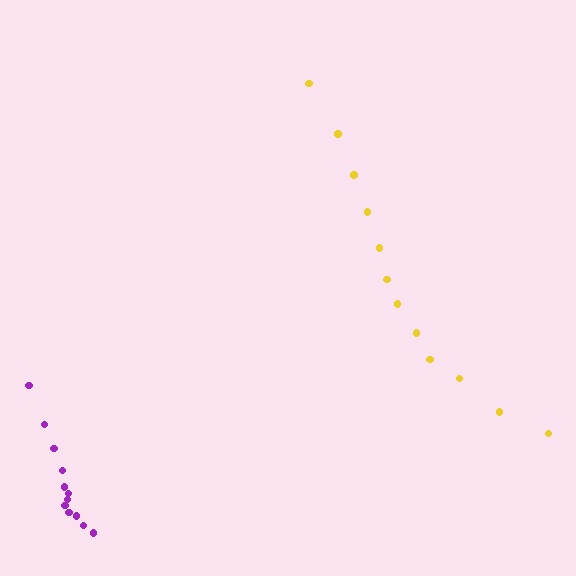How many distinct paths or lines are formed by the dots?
There are 2 distinct paths.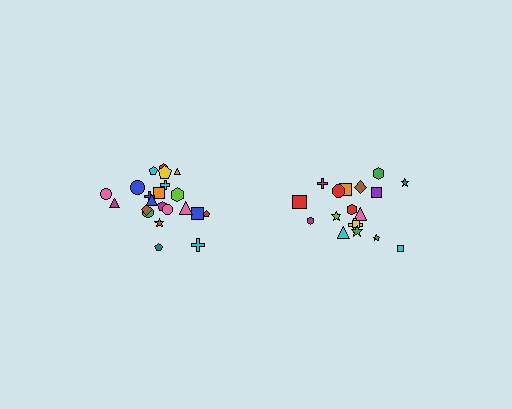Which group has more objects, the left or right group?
The left group.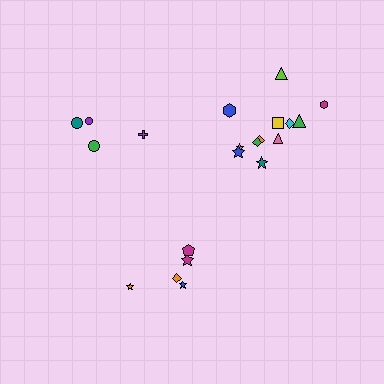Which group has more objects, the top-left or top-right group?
The top-right group.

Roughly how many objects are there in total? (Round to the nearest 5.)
Roughly 20 objects in total.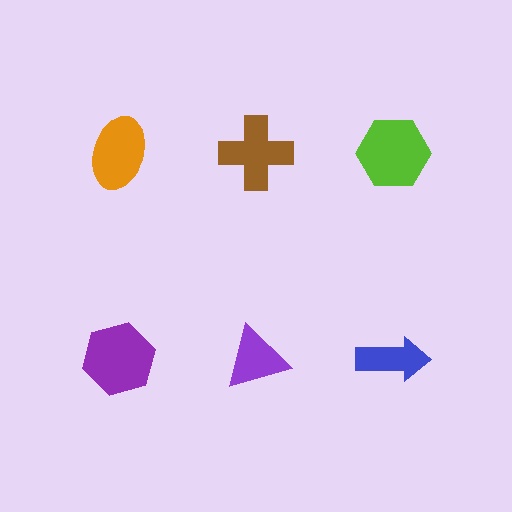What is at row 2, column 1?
A purple hexagon.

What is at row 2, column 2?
A purple triangle.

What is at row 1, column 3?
A lime hexagon.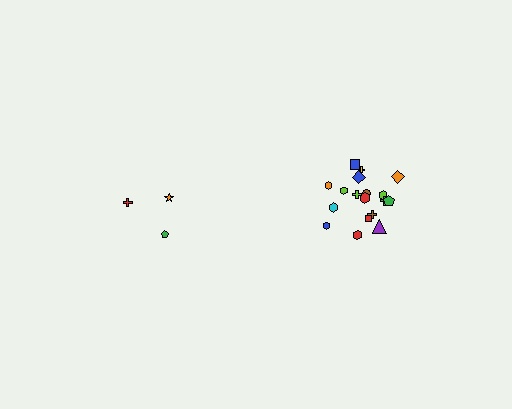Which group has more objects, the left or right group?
The right group.